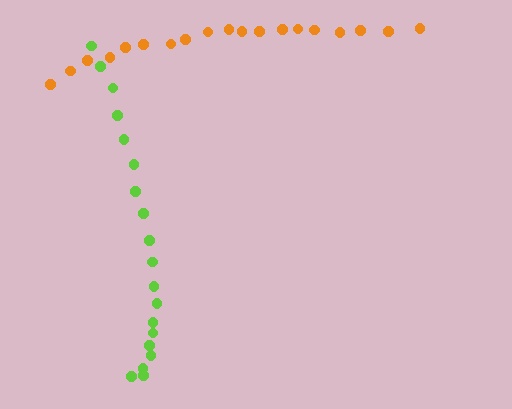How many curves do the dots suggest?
There are 2 distinct paths.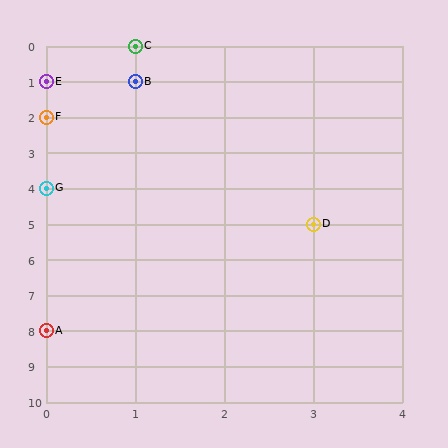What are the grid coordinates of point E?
Point E is at grid coordinates (0, 1).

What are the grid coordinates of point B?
Point B is at grid coordinates (1, 1).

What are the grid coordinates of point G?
Point G is at grid coordinates (0, 4).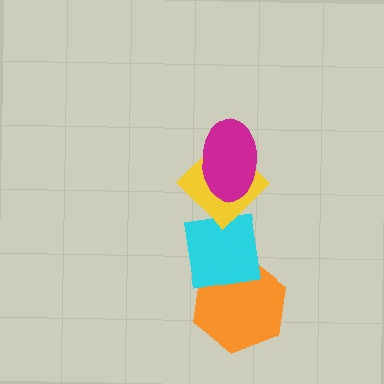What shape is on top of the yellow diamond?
The magenta ellipse is on top of the yellow diamond.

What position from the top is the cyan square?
The cyan square is 3rd from the top.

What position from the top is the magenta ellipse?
The magenta ellipse is 1st from the top.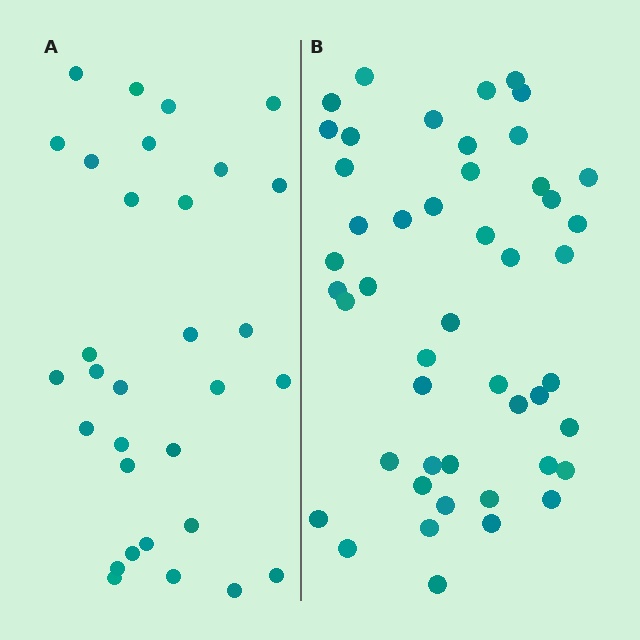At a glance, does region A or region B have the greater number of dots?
Region B (the right region) has more dots.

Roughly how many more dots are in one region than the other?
Region B has approximately 15 more dots than region A.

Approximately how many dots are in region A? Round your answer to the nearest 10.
About 30 dots. (The exact count is 31, which rounds to 30.)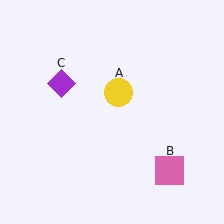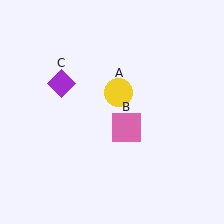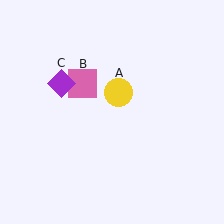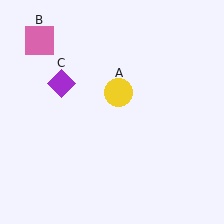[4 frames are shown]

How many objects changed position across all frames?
1 object changed position: pink square (object B).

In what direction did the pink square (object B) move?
The pink square (object B) moved up and to the left.